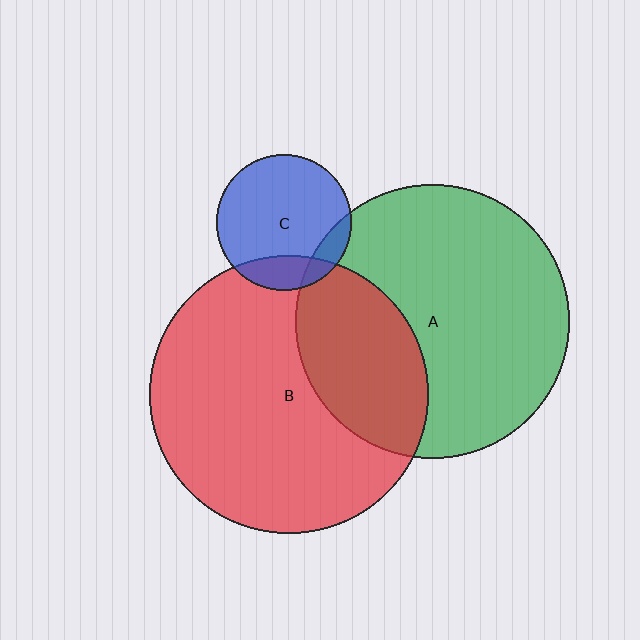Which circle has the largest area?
Circle B (red).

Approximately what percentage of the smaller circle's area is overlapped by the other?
Approximately 20%.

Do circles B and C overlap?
Yes.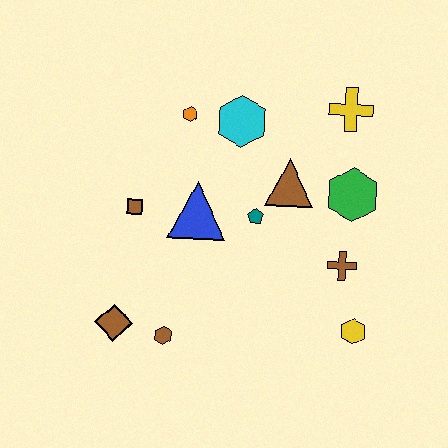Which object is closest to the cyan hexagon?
The orange hexagon is closest to the cyan hexagon.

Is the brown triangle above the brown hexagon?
Yes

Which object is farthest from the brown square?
The yellow hexagon is farthest from the brown square.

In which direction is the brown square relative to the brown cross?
The brown square is to the left of the brown cross.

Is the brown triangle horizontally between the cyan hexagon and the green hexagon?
Yes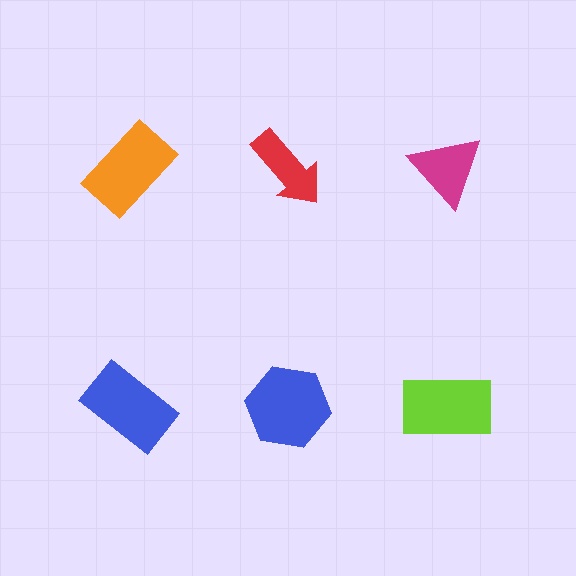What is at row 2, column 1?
A blue rectangle.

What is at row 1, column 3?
A magenta triangle.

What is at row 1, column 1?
An orange rectangle.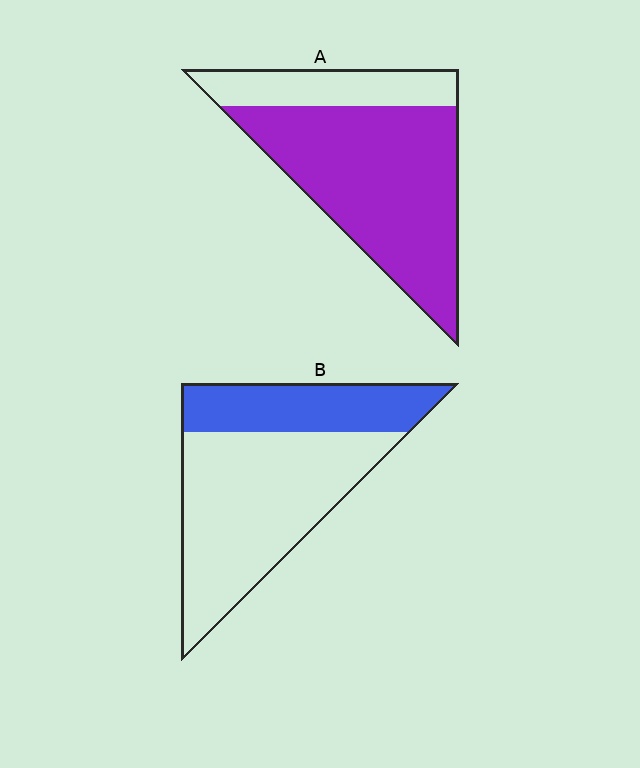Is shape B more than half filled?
No.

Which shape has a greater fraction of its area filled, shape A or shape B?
Shape A.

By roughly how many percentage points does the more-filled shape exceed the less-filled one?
By roughly 45 percentage points (A over B).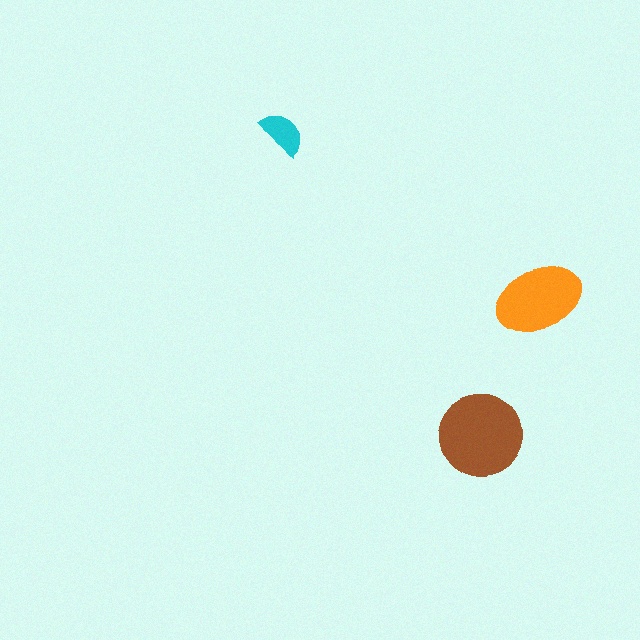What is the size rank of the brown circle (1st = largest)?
1st.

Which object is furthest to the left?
The cyan semicircle is leftmost.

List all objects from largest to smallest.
The brown circle, the orange ellipse, the cyan semicircle.